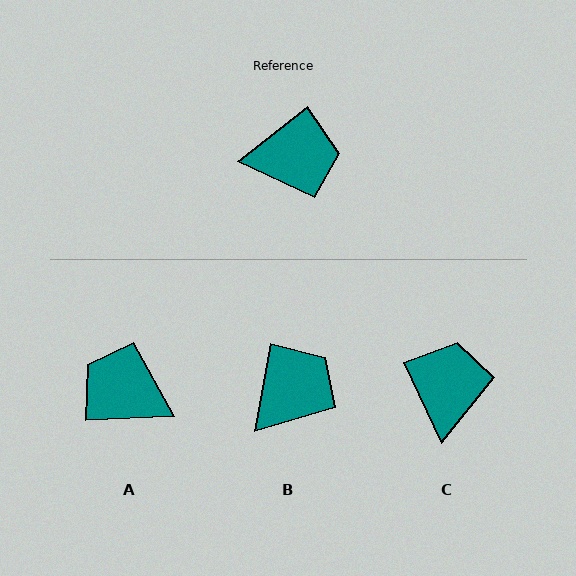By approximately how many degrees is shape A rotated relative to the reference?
Approximately 144 degrees counter-clockwise.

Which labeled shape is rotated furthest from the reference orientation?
A, about 144 degrees away.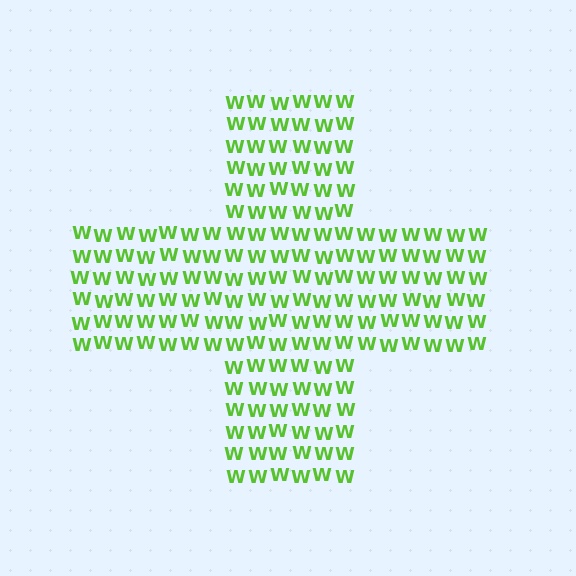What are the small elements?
The small elements are letter W's.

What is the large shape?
The large shape is a cross.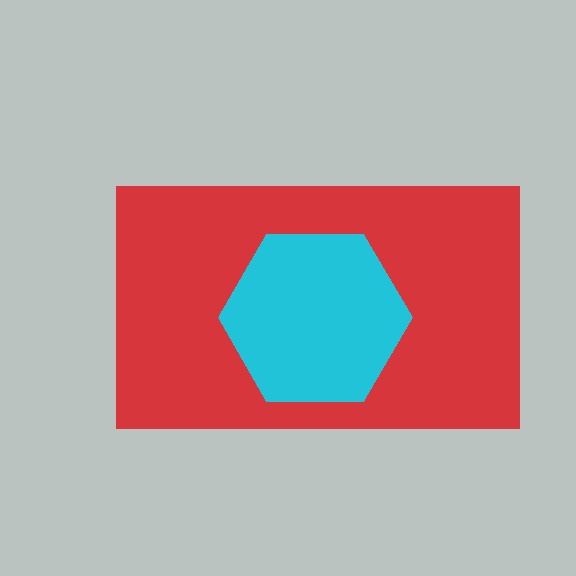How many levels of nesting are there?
2.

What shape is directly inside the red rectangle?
The cyan hexagon.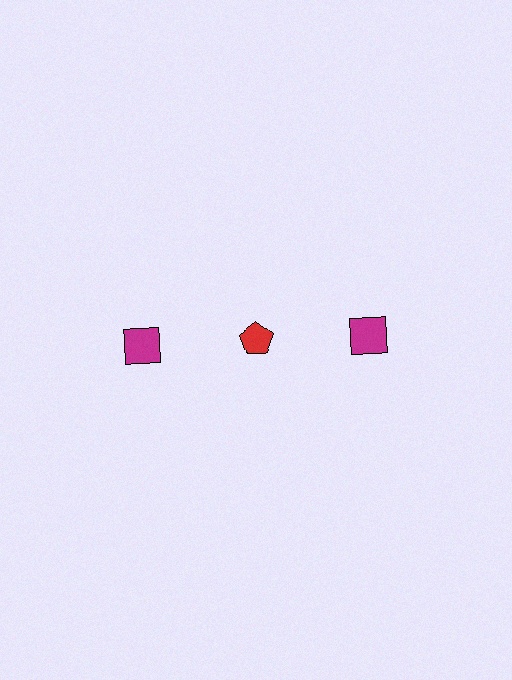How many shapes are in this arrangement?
There are 3 shapes arranged in a grid pattern.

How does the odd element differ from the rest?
It differs in both color (red instead of magenta) and shape (pentagon instead of square).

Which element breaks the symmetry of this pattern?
The red pentagon in the top row, second from left column breaks the symmetry. All other shapes are magenta squares.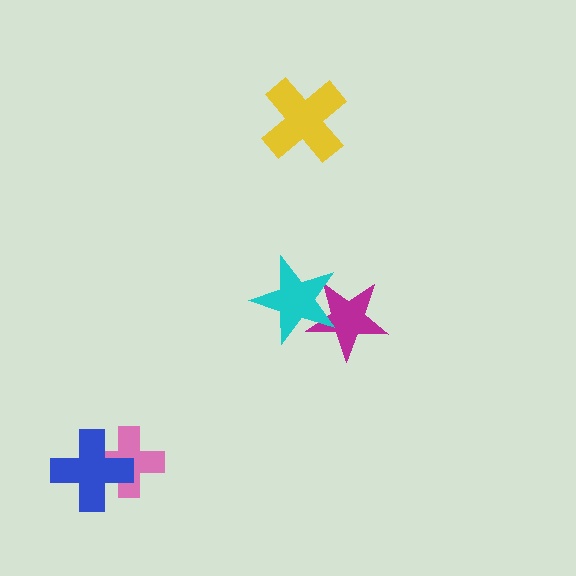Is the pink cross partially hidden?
Yes, it is partially covered by another shape.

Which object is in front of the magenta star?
The cyan star is in front of the magenta star.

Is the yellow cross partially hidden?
No, no other shape covers it.